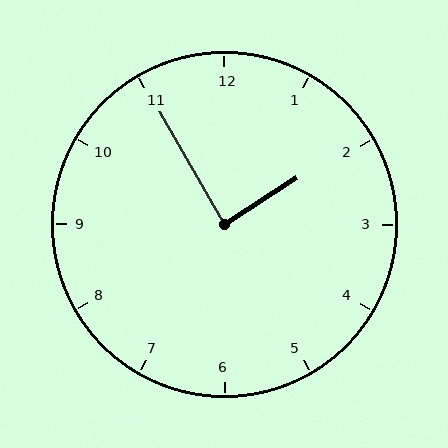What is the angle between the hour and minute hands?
Approximately 88 degrees.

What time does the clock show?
1:55.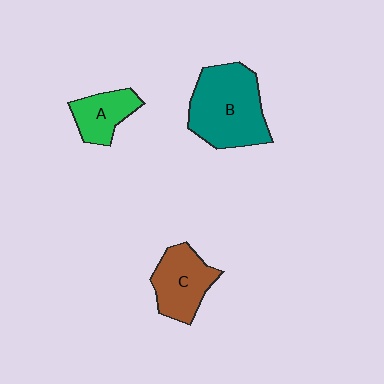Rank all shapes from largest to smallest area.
From largest to smallest: B (teal), C (brown), A (green).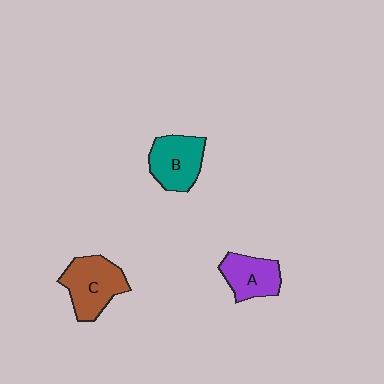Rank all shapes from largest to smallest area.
From largest to smallest: C (brown), B (teal), A (purple).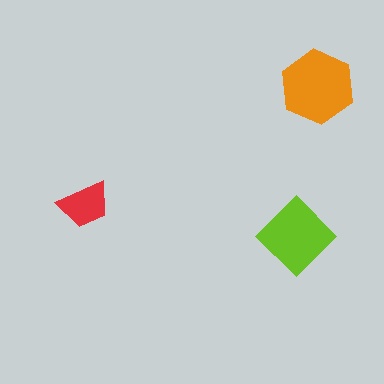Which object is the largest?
The orange hexagon.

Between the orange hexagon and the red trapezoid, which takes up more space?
The orange hexagon.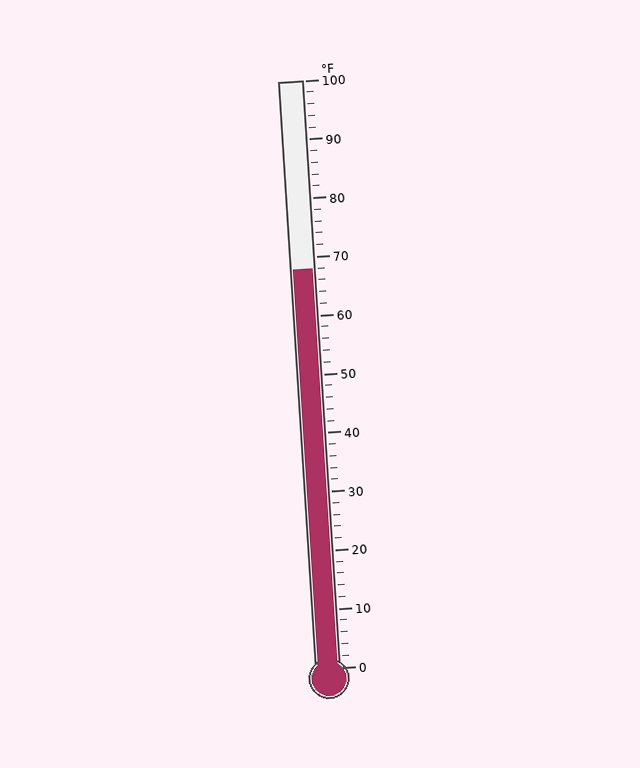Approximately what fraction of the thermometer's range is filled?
The thermometer is filled to approximately 70% of its range.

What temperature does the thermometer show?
The thermometer shows approximately 68°F.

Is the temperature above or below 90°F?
The temperature is below 90°F.